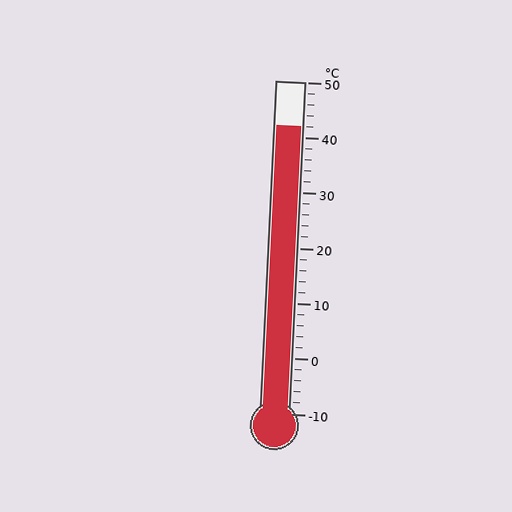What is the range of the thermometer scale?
The thermometer scale ranges from -10°C to 50°C.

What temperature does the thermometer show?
The thermometer shows approximately 42°C.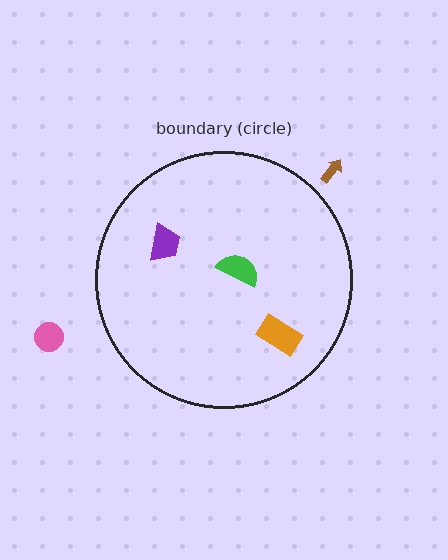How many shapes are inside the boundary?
3 inside, 2 outside.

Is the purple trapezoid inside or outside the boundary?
Inside.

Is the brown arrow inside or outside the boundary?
Outside.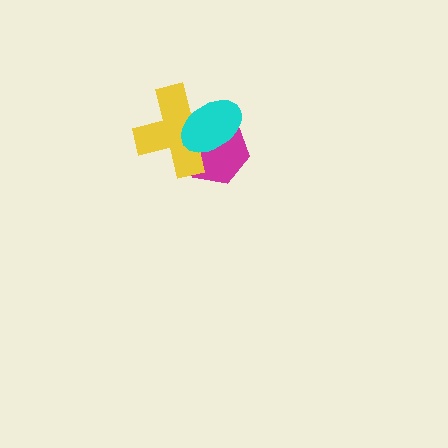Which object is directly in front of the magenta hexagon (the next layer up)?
The yellow cross is directly in front of the magenta hexagon.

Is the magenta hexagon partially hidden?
Yes, it is partially covered by another shape.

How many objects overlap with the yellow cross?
2 objects overlap with the yellow cross.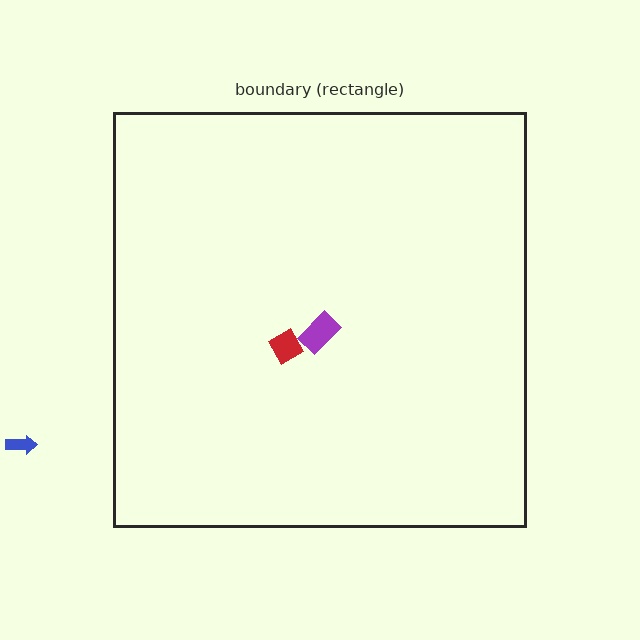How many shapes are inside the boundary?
2 inside, 1 outside.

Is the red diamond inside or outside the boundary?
Inside.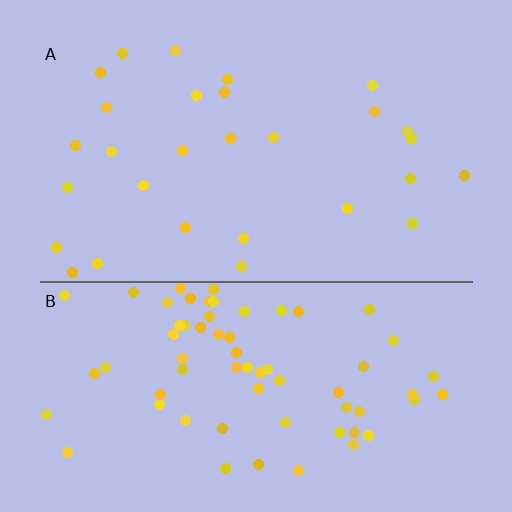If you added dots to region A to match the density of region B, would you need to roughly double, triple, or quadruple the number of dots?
Approximately double.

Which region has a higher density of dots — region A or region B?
B (the bottom).